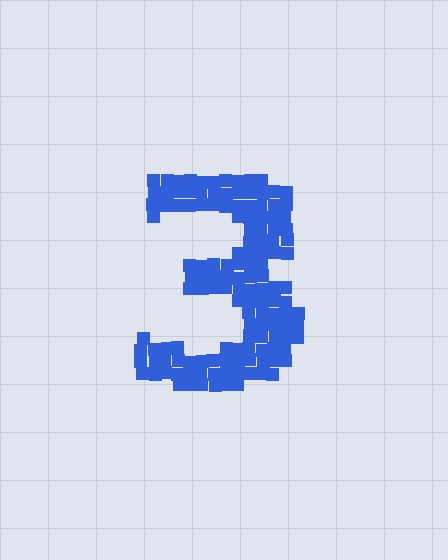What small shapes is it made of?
It is made of small squares.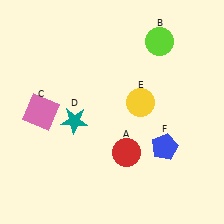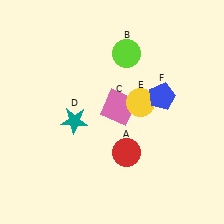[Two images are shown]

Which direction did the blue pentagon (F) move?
The blue pentagon (F) moved up.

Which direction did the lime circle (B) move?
The lime circle (B) moved left.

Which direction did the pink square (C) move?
The pink square (C) moved right.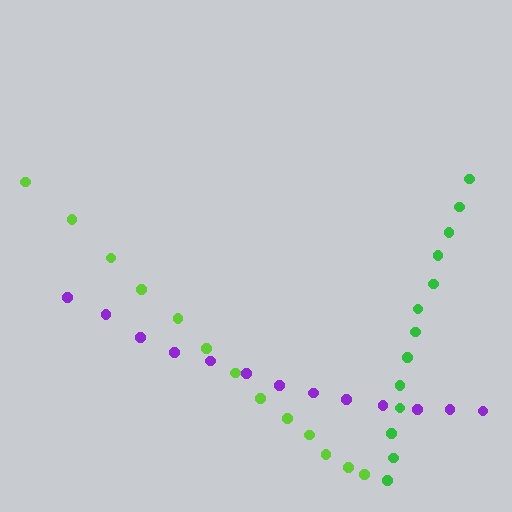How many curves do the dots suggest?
There are 3 distinct paths.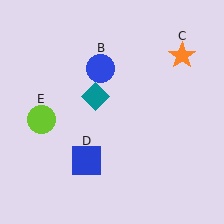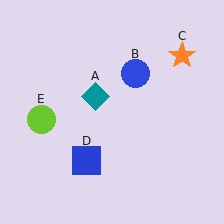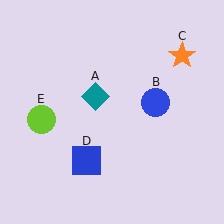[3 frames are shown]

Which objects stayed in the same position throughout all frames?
Teal diamond (object A) and orange star (object C) and blue square (object D) and lime circle (object E) remained stationary.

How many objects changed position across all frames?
1 object changed position: blue circle (object B).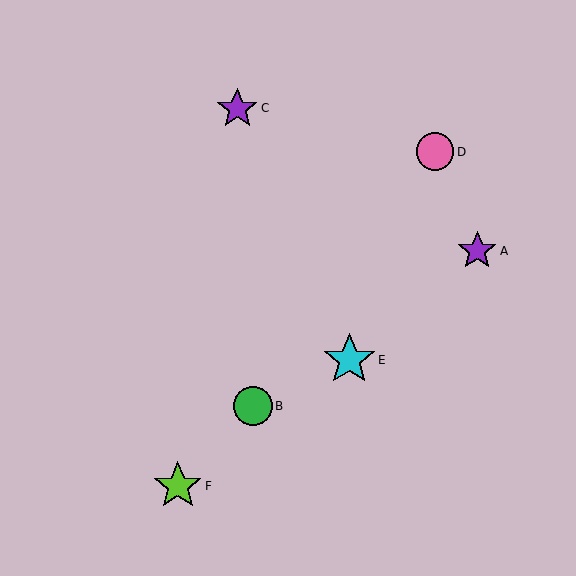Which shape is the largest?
The cyan star (labeled E) is the largest.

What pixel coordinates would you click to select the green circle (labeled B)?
Click at (253, 406) to select the green circle B.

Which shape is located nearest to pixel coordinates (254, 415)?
The green circle (labeled B) at (253, 406) is nearest to that location.